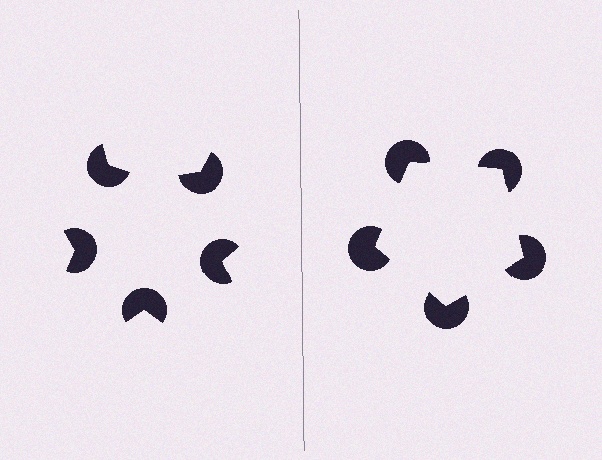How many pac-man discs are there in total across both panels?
10 — 5 on each side.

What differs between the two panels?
The pac-man discs are positioned identically on both sides; only the wedge orientations differ. On the right they align to a pentagon; on the left they are misaligned.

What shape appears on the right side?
An illusory pentagon.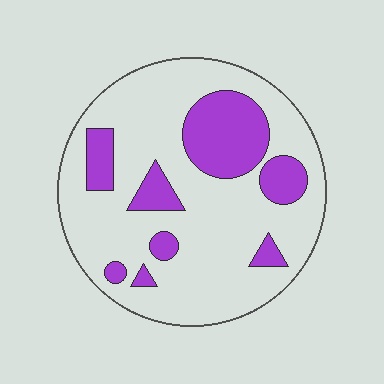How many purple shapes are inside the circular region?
8.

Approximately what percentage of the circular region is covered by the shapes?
Approximately 25%.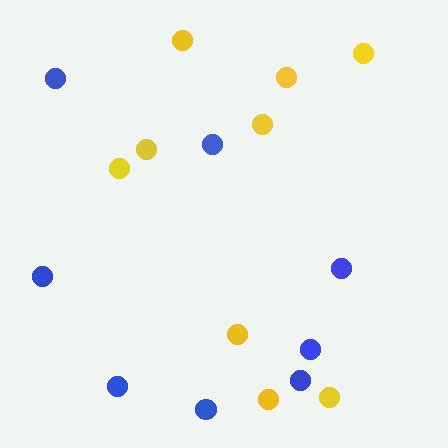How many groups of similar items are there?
There are 2 groups: one group of blue circles (8) and one group of yellow circles (9).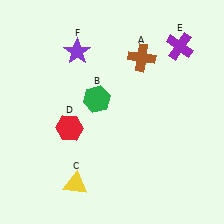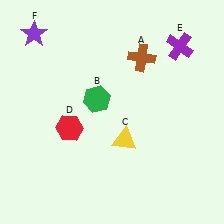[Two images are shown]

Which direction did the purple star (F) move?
The purple star (F) moved left.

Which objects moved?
The objects that moved are: the yellow triangle (C), the purple star (F).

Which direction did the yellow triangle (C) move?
The yellow triangle (C) moved right.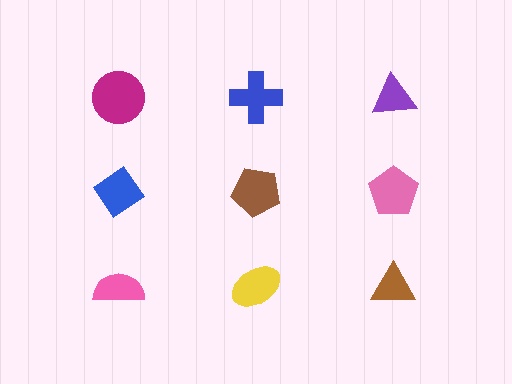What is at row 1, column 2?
A blue cross.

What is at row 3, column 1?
A pink semicircle.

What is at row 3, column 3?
A brown triangle.